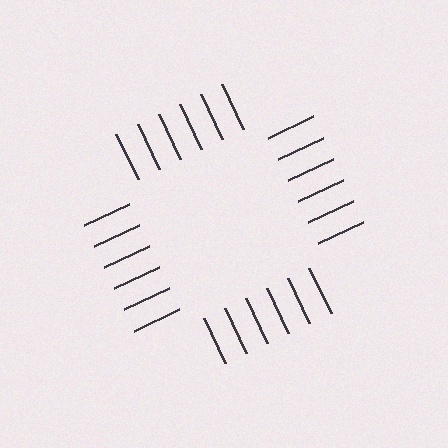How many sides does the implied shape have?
4 sides — the line-ends trace a square.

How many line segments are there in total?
24 — 6 along each of the 4 edges.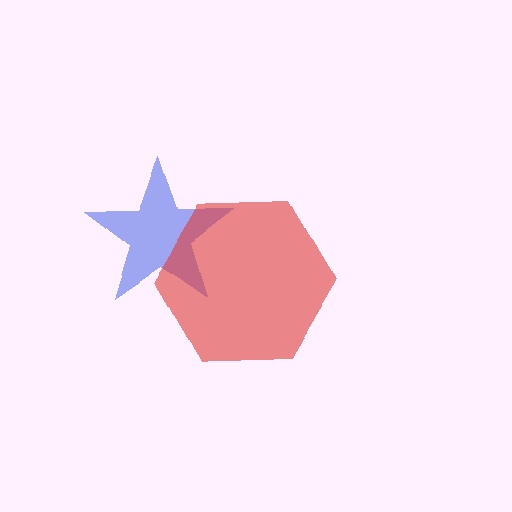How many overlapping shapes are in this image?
There are 2 overlapping shapes in the image.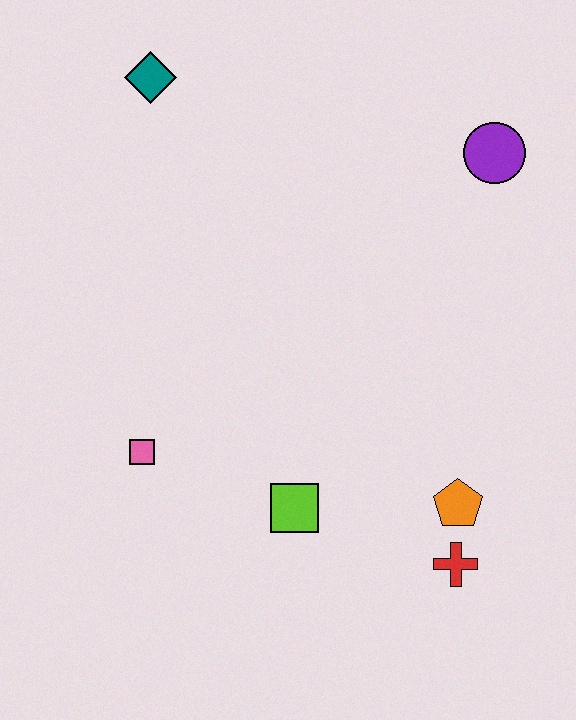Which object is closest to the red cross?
The orange pentagon is closest to the red cross.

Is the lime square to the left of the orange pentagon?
Yes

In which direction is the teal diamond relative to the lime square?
The teal diamond is above the lime square.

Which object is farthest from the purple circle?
The pink square is farthest from the purple circle.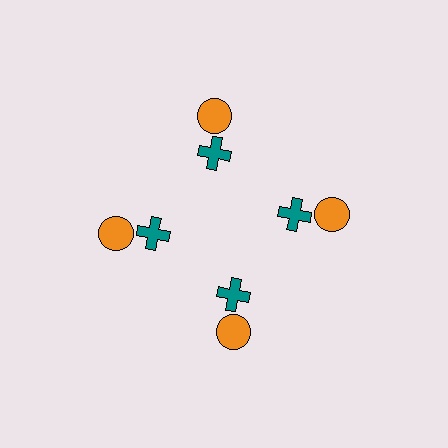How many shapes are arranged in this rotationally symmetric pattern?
There are 8 shapes, arranged in 4 groups of 2.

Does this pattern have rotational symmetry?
Yes, this pattern has 4-fold rotational symmetry. It looks the same after rotating 90 degrees around the center.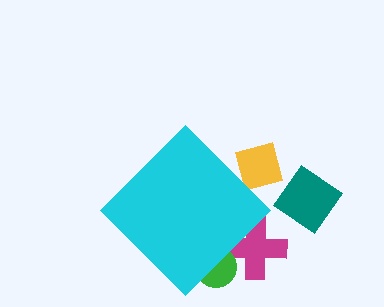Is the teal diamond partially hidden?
No, the teal diamond is fully visible.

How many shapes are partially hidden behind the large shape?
3 shapes are partially hidden.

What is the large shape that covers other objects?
A cyan diamond.